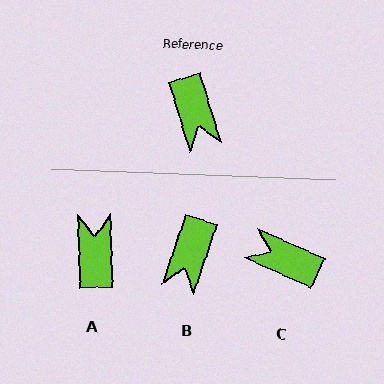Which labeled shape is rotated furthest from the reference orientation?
A, about 164 degrees away.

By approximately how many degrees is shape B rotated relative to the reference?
Approximately 35 degrees clockwise.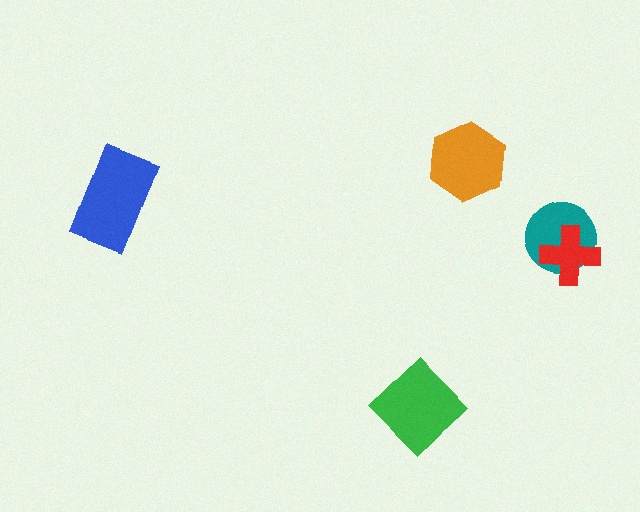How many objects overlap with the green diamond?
0 objects overlap with the green diamond.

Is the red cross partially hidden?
No, no other shape covers it.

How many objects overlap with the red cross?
1 object overlaps with the red cross.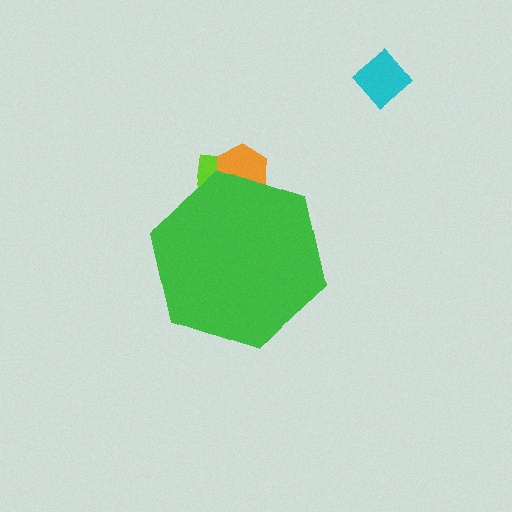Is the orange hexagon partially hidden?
Yes, the orange hexagon is partially hidden behind the green hexagon.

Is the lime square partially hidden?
Yes, the lime square is partially hidden behind the green hexagon.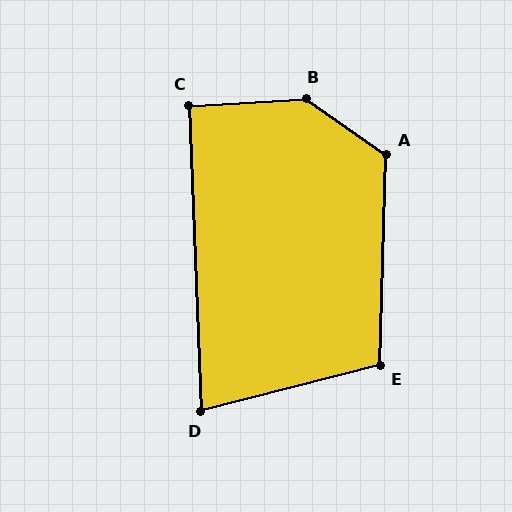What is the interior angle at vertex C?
Approximately 91 degrees (approximately right).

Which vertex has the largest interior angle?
B, at approximately 142 degrees.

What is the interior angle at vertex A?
Approximately 123 degrees (obtuse).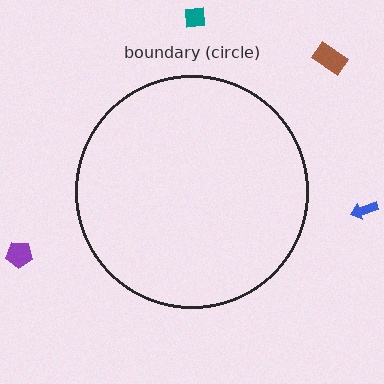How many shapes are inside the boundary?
0 inside, 4 outside.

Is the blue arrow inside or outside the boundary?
Outside.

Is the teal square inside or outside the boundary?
Outside.